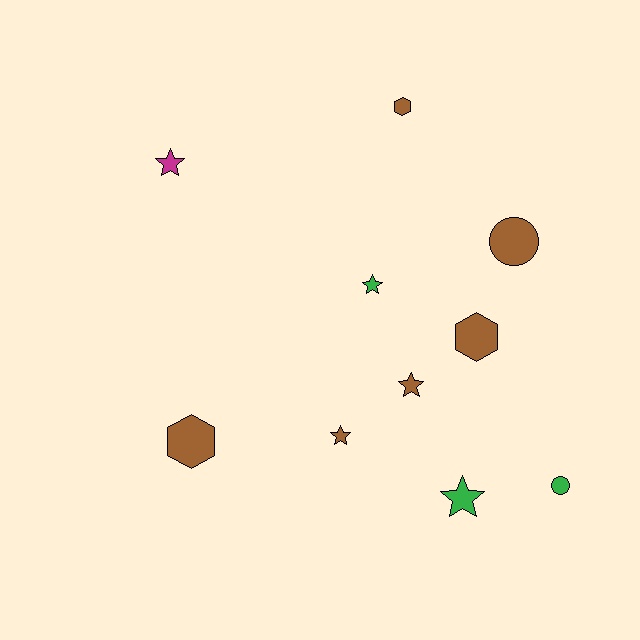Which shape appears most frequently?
Star, with 5 objects.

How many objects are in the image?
There are 10 objects.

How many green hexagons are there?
There are no green hexagons.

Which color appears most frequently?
Brown, with 6 objects.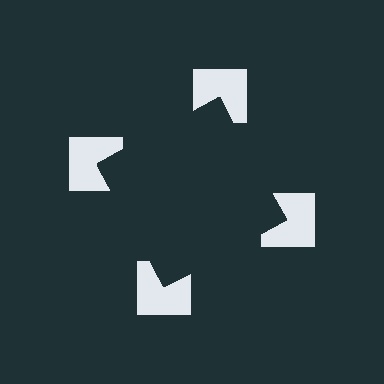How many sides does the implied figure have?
4 sides.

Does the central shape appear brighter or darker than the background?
It typically appears slightly darker than the background, even though no actual brightness change is drawn.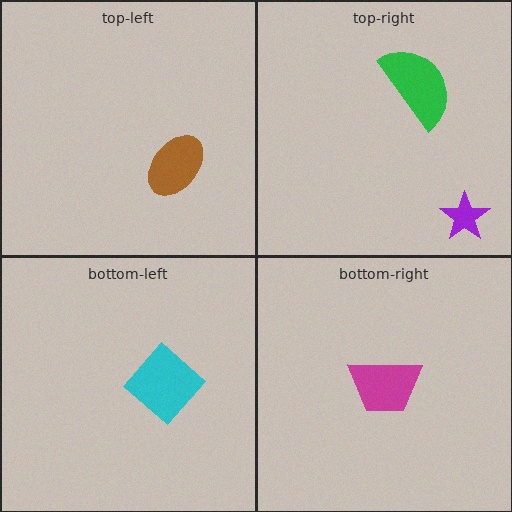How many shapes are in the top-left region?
1.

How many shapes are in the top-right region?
2.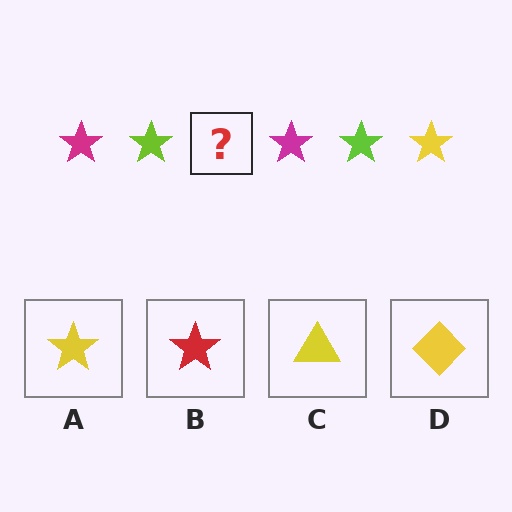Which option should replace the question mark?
Option A.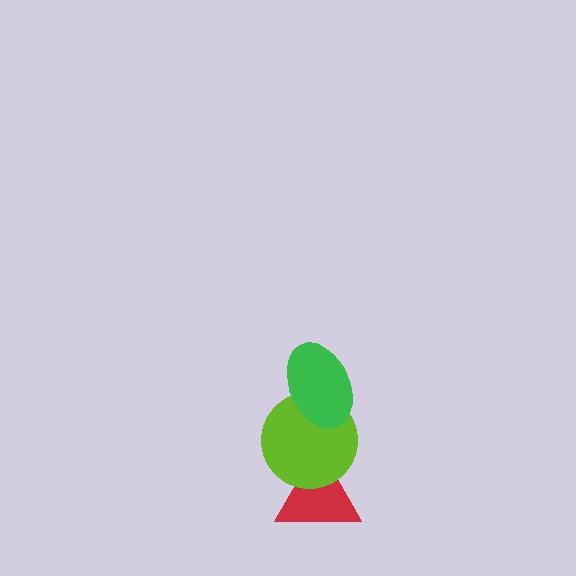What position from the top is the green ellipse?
The green ellipse is 1st from the top.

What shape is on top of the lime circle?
The green ellipse is on top of the lime circle.